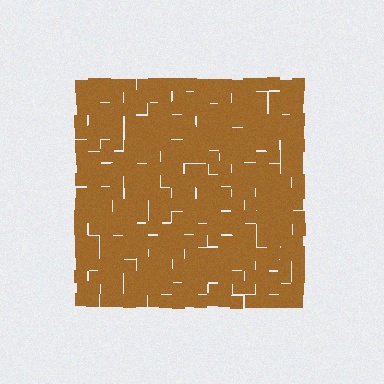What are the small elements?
The small elements are squares.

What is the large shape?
The large shape is a square.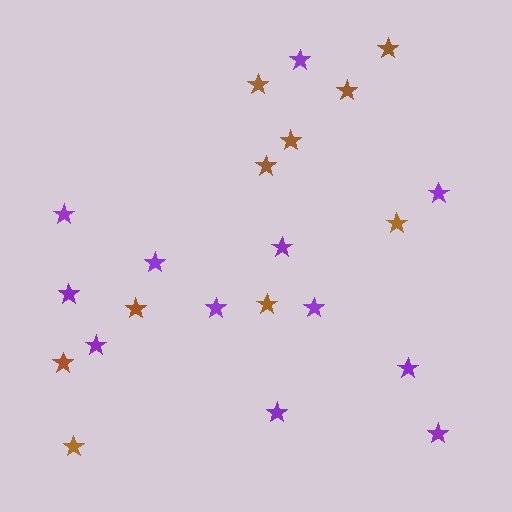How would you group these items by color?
There are 2 groups: one group of purple stars (12) and one group of brown stars (10).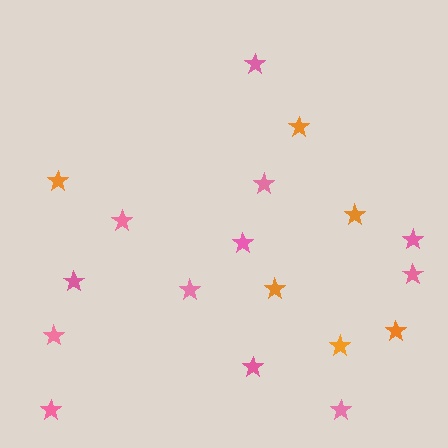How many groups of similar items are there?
There are 2 groups: one group of pink stars (12) and one group of orange stars (6).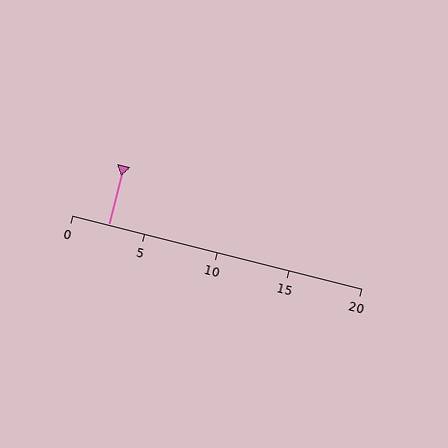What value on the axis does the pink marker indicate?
The marker indicates approximately 2.5.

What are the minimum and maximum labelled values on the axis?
The axis runs from 0 to 20.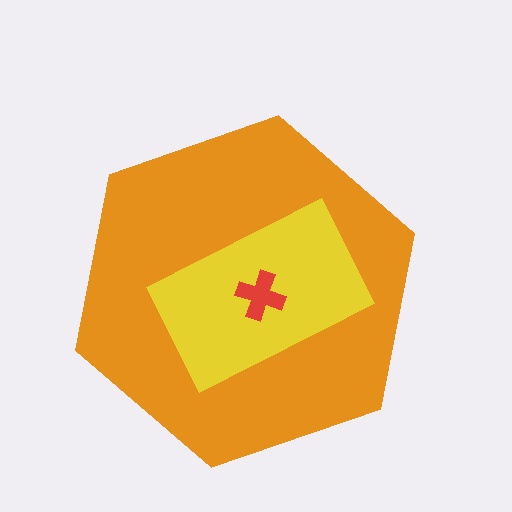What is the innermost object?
The red cross.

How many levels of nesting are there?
3.